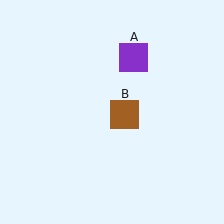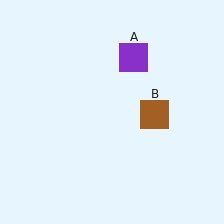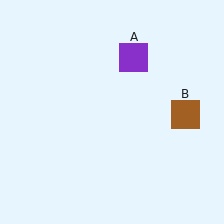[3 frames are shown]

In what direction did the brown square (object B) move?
The brown square (object B) moved right.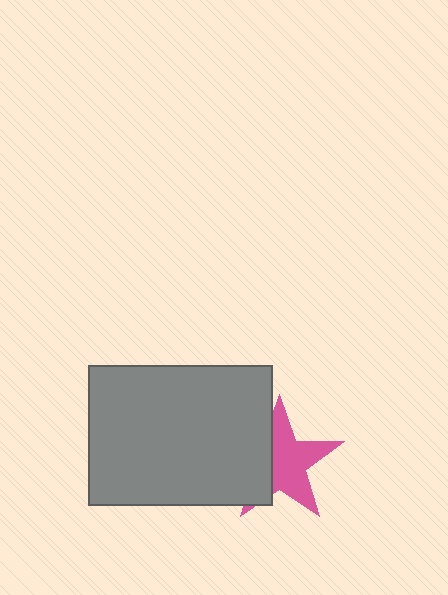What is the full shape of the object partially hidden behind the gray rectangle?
The partially hidden object is a pink star.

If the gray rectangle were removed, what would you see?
You would see the complete pink star.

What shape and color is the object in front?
The object in front is a gray rectangle.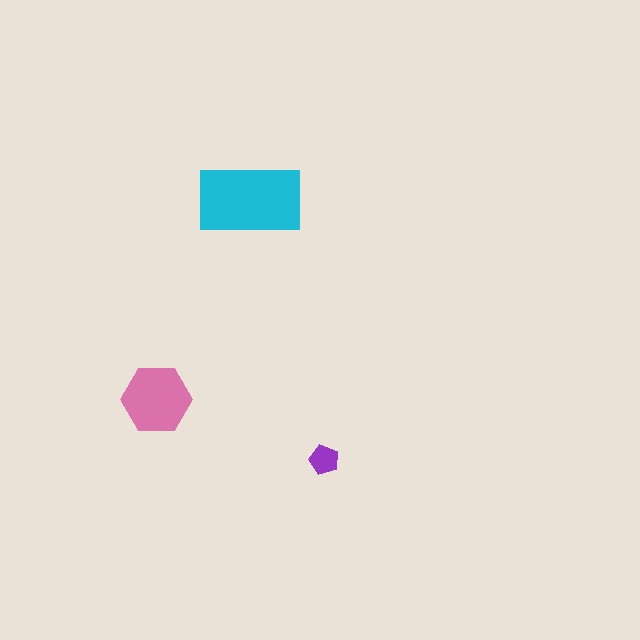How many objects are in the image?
There are 3 objects in the image.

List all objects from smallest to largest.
The purple pentagon, the pink hexagon, the cyan rectangle.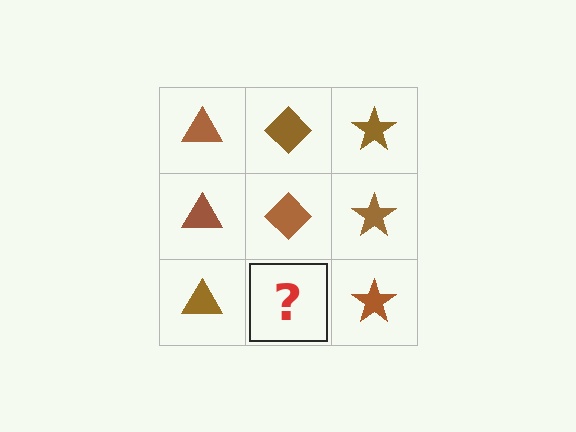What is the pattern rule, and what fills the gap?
The rule is that each column has a consistent shape. The gap should be filled with a brown diamond.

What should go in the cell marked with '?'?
The missing cell should contain a brown diamond.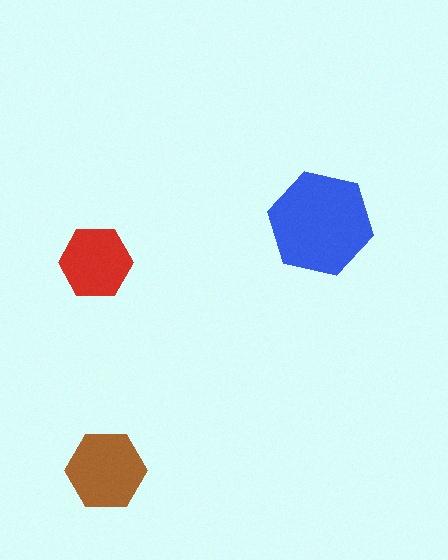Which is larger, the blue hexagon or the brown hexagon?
The blue one.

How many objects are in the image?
There are 3 objects in the image.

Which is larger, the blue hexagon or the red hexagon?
The blue one.